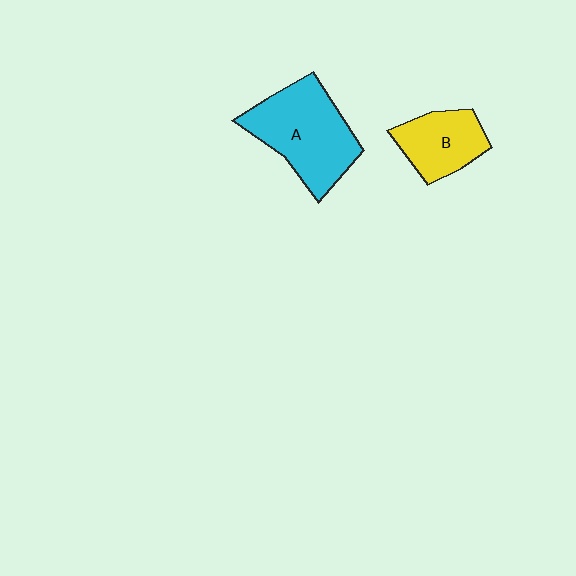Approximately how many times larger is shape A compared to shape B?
Approximately 1.7 times.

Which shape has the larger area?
Shape A (cyan).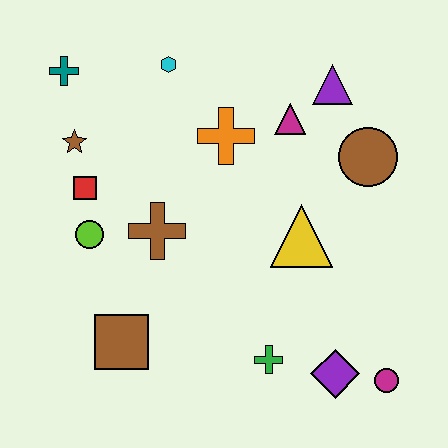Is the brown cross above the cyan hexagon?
No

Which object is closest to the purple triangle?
The magenta triangle is closest to the purple triangle.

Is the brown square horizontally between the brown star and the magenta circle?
Yes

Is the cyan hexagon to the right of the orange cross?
No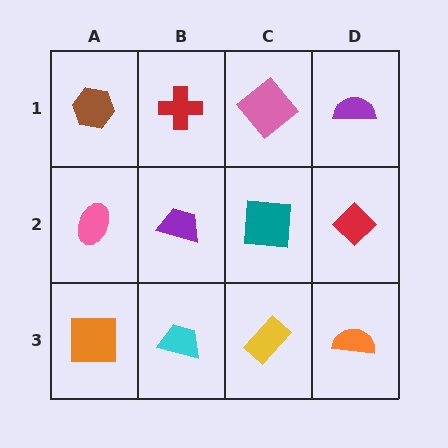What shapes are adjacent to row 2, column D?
A purple semicircle (row 1, column D), an orange semicircle (row 3, column D), a teal square (row 2, column C).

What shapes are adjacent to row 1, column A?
A pink ellipse (row 2, column A), a red cross (row 1, column B).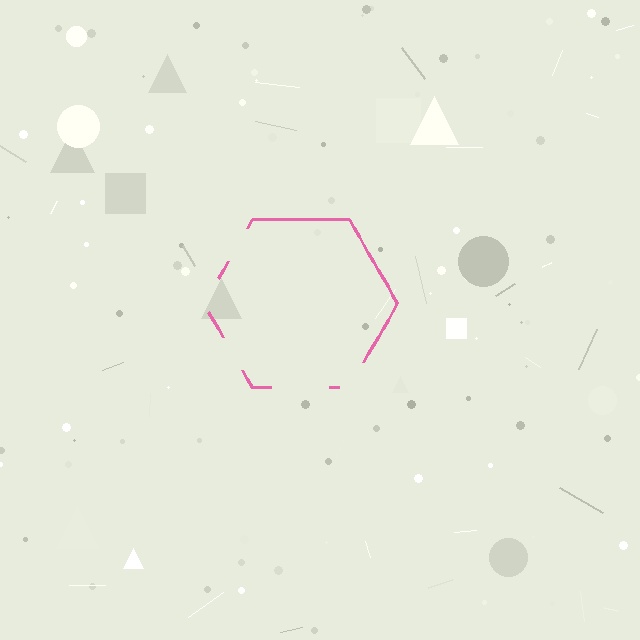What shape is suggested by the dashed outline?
The dashed outline suggests a hexagon.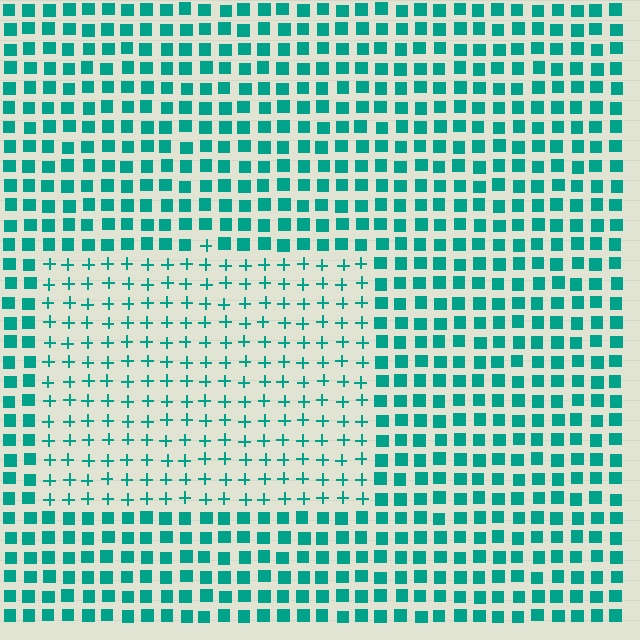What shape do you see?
I see a rectangle.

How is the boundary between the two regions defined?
The boundary is defined by a change in element shape: plus signs inside vs. squares outside. All elements share the same color and spacing.